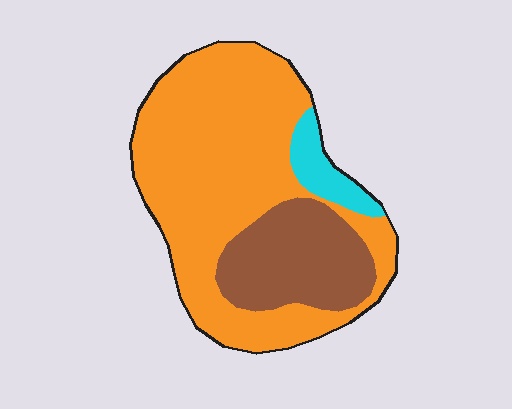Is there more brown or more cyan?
Brown.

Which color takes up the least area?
Cyan, at roughly 5%.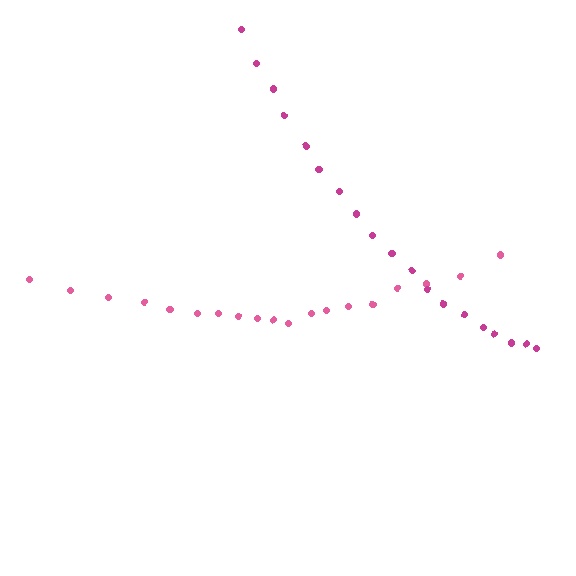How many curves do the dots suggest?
There are 2 distinct paths.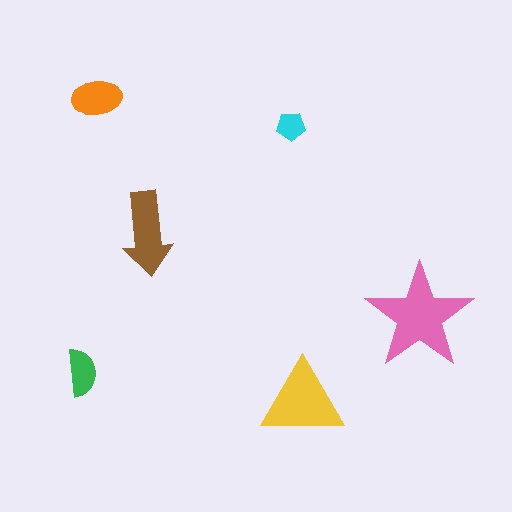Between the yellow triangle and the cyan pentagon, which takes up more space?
The yellow triangle.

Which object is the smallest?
The cyan pentagon.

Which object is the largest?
The pink star.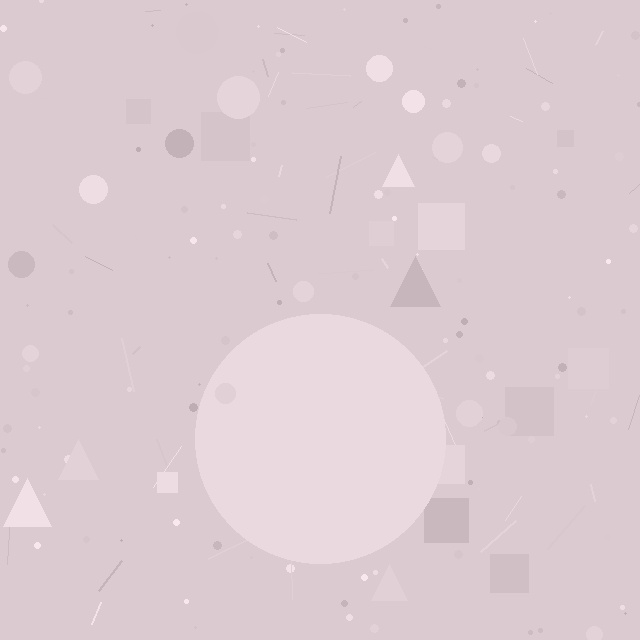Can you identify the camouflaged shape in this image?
The camouflaged shape is a circle.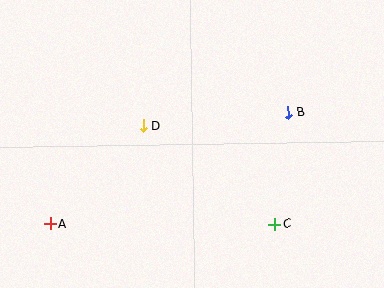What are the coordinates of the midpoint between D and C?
The midpoint between D and C is at (209, 175).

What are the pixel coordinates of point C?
Point C is at (275, 224).